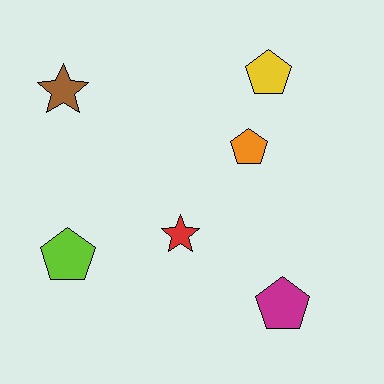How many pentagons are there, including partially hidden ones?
There are 4 pentagons.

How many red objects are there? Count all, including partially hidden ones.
There is 1 red object.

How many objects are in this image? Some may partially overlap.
There are 6 objects.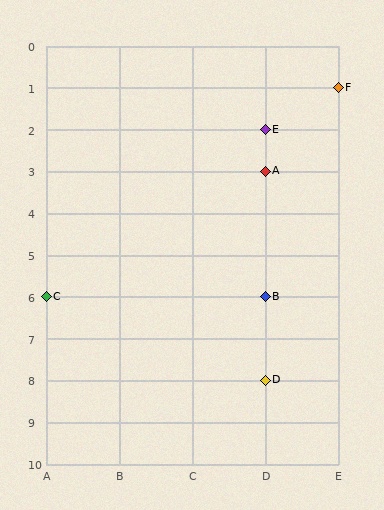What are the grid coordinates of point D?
Point D is at grid coordinates (D, 8).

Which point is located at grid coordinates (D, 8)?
Point D is at (D, 8).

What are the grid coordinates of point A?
Point A is at grid coordinates (D, 3).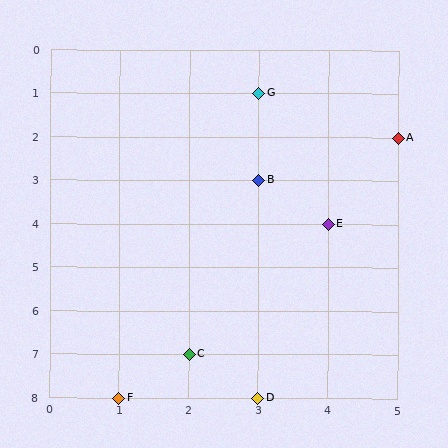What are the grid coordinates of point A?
Point A is at grid coordinates (5, 2).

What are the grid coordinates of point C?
Point C is at grid coordinates (2, 7).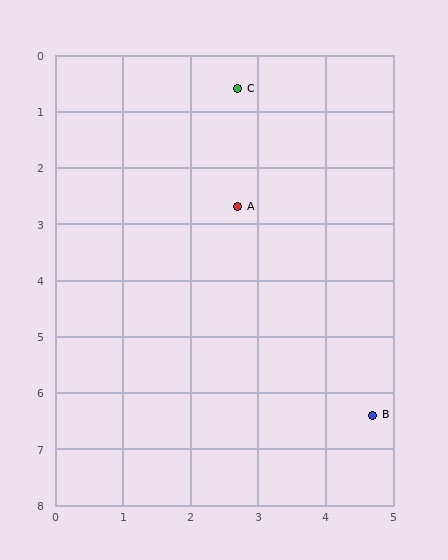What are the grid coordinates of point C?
Point C is at approximately (2.7, 0.6).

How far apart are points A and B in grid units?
Points A and B are about 4.2 grid units apart.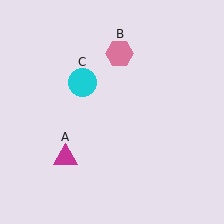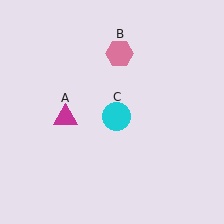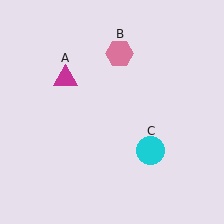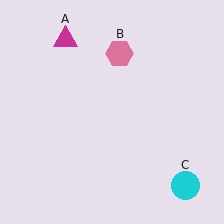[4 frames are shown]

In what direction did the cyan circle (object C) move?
The cyan circle (object C) moved down and to the right.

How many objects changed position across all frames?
2 objects changed position: magenta triangle (object A), cyan circle (object C).